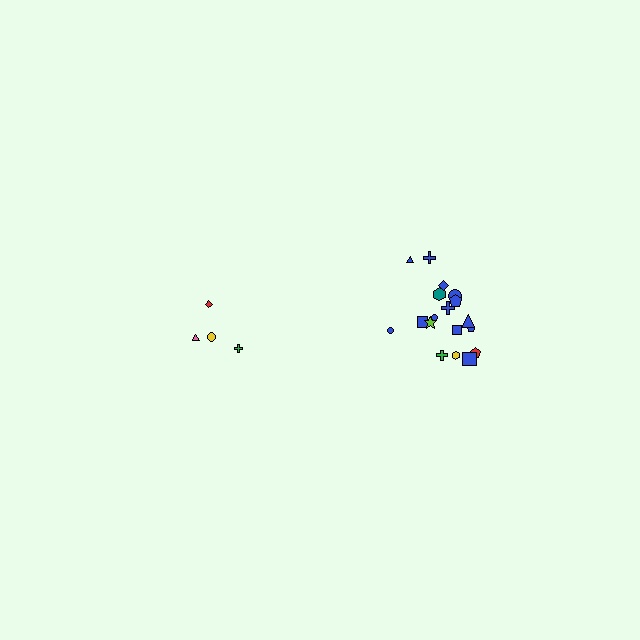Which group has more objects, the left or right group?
The right group.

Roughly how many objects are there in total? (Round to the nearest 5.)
Roughly 20 objects in total.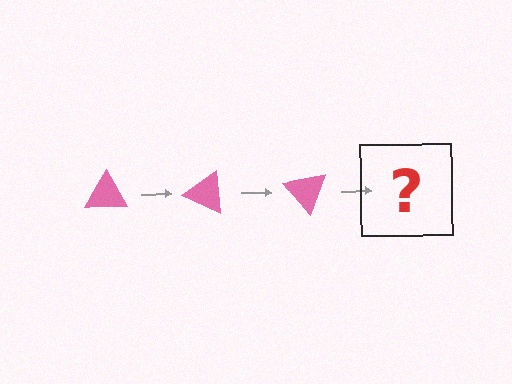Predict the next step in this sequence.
The next step is a pink triangle rotated 75 degrees.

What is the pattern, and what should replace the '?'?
The pattern is that the triangle rotates 25 degrees each step. The '?' should be a pink triangle rotated 75 degrees.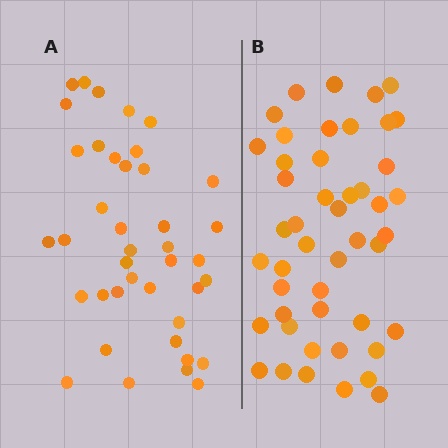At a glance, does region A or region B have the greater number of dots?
Region B (the right region) has more dots.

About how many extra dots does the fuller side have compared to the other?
Region B has roughly 8 or so more dots than region A.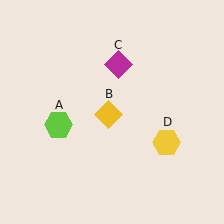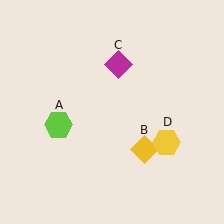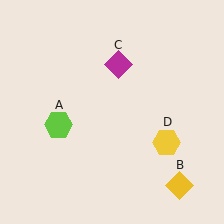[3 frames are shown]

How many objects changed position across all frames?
1 object changed position: yellow diamond (object B).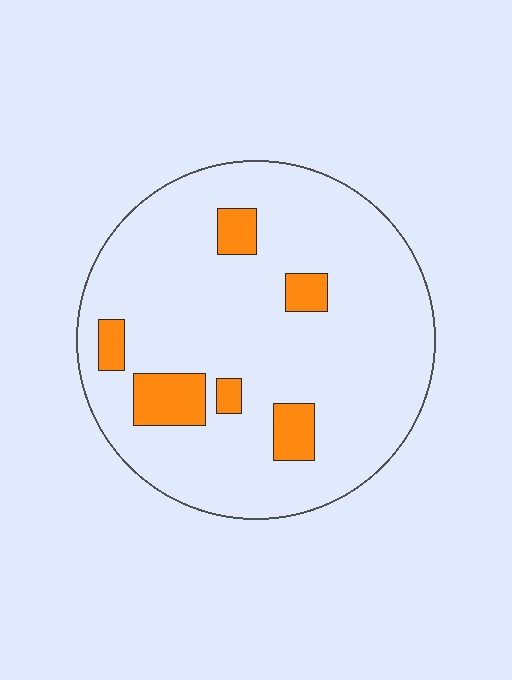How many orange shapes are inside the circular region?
6.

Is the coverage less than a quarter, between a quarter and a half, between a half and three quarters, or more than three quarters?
Less than a quarter.